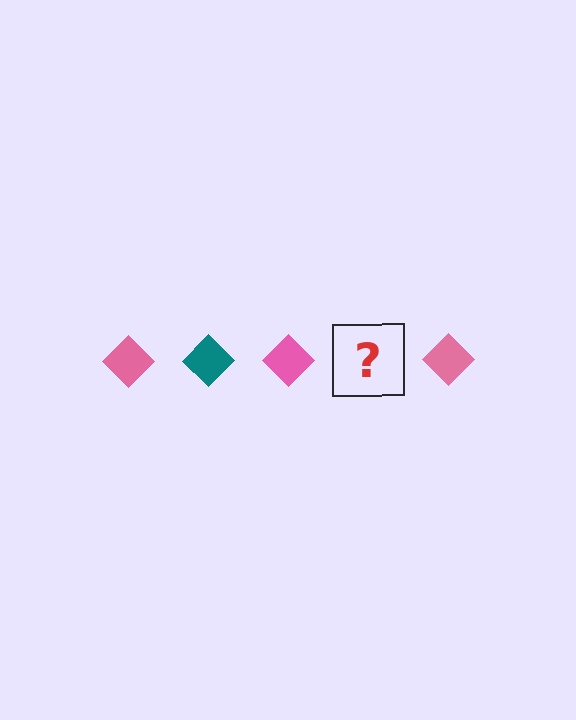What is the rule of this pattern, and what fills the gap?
The rule is that the pattern cycles through pink, teal diamonds. The gap should be filled with a teal diamond.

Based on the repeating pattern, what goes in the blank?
The blank should be a teal diamond.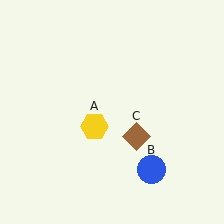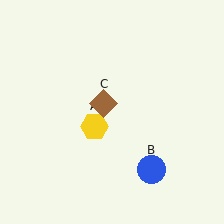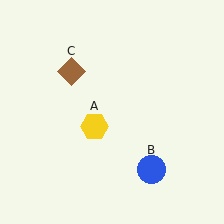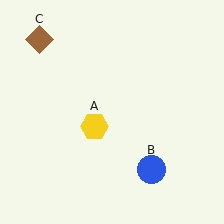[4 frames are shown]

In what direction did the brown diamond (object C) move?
The brown diamond (object C) moved up and to the left.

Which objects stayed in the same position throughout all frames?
Yellow hexagon (object A) and blue circle (object B) remained stationary.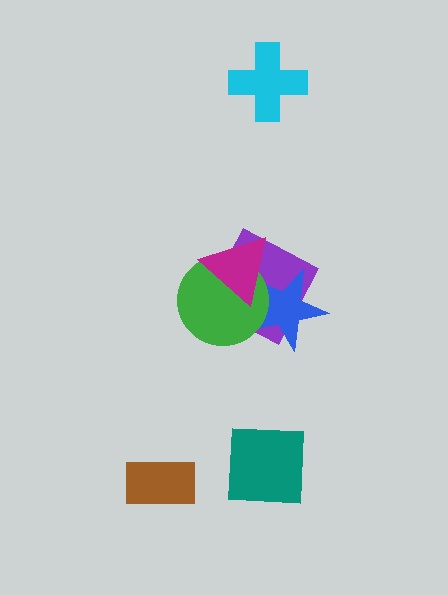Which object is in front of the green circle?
The magenta triangle is in front of the green circle.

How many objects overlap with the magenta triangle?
3 objects overlap with the magenta triangle.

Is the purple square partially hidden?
Yes, it is partially covered by another shape.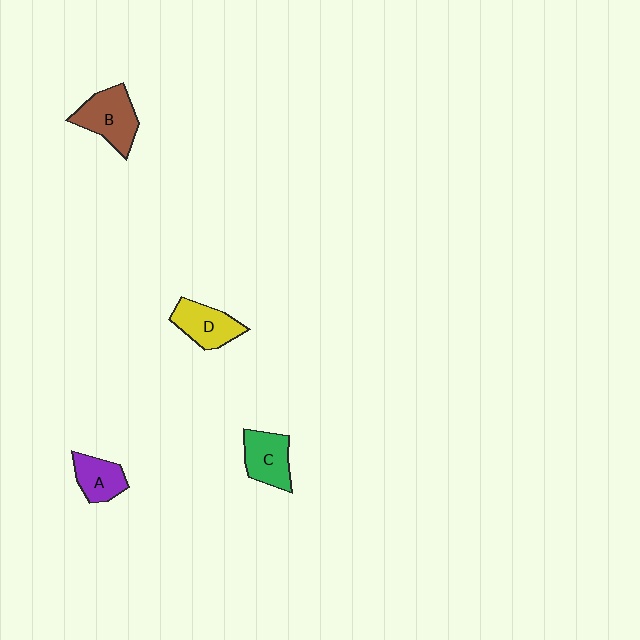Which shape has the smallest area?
Shape A (purple).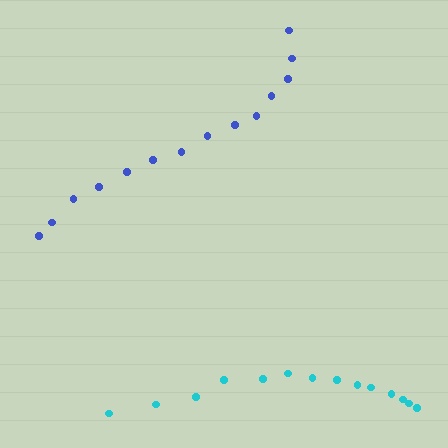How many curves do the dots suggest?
There are 2 distinct paths.